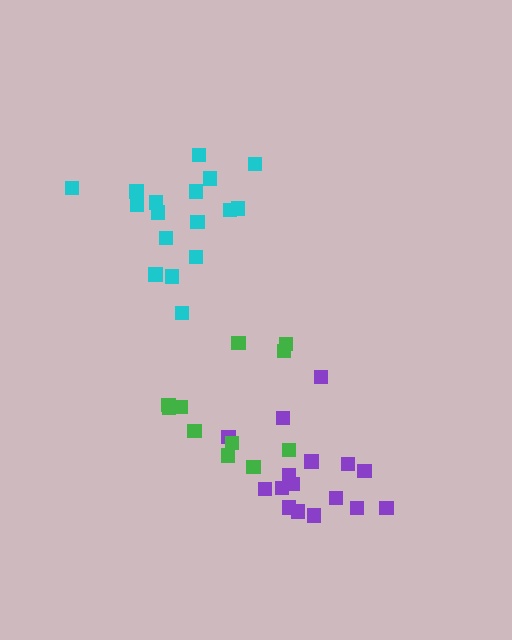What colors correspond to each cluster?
The clusters are colored: purple, cyan, green.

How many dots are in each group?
Group 1: 16 dots, Group 2: 17 dots, Group 3: 11 dots (44 total).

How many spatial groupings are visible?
There are 3 spatial groupings.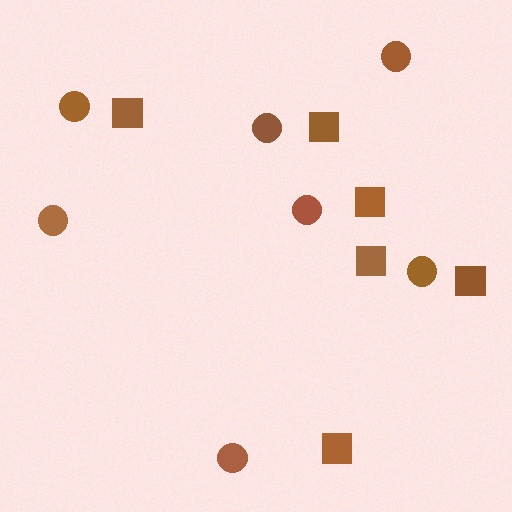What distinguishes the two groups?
There are 2 groups: one group of squares (6) and one group of circles (7).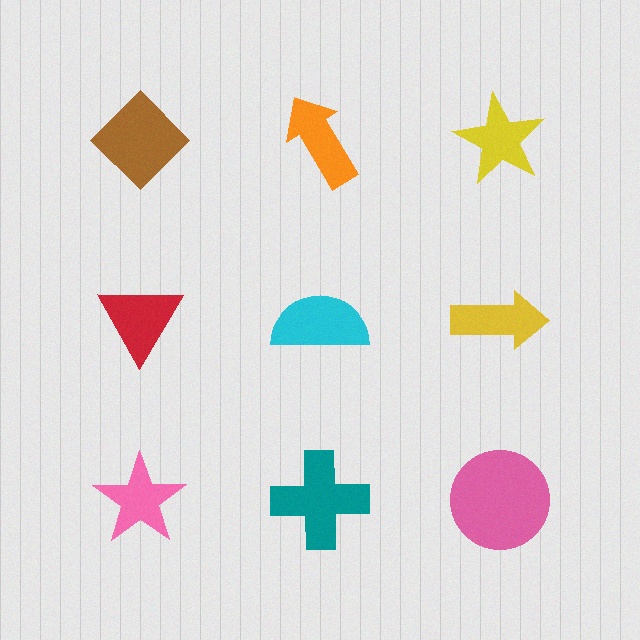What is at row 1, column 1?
A brown diamond.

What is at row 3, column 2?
A teal cross.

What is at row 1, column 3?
A yellow star.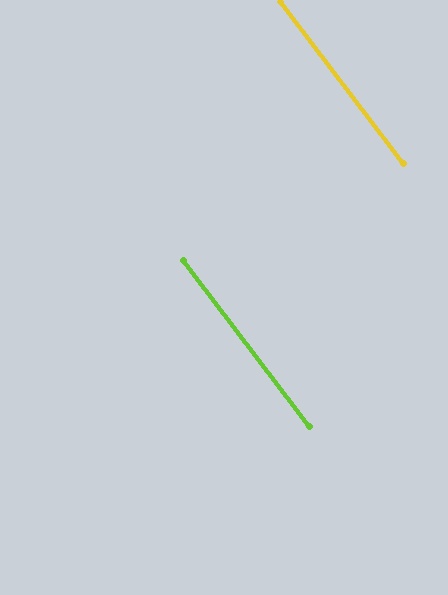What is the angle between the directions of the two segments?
Approximately 0 degrees.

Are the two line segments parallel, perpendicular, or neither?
Parallel — their directions differ by only 0.0°.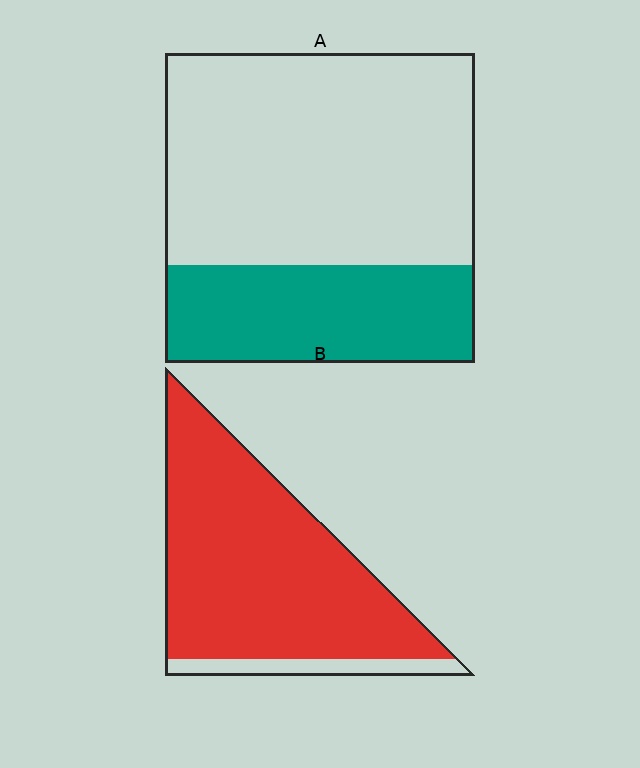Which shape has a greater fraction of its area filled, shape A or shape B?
Shape B.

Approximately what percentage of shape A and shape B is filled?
A is approximately 30% and B is approximately 90%.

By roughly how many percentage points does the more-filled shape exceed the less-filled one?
By roughly 60 percentage points (B over A).